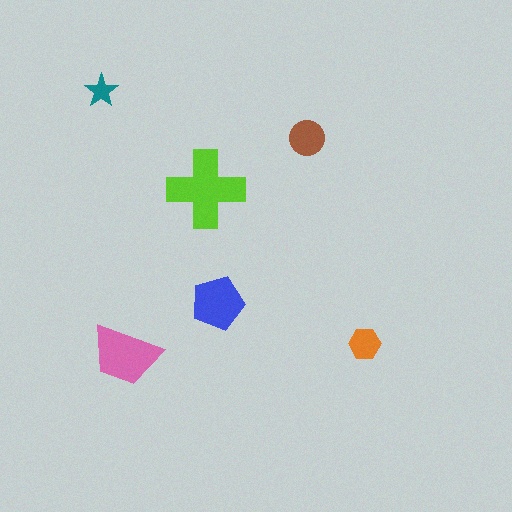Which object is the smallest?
The teal star.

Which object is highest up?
The teal star is topmost.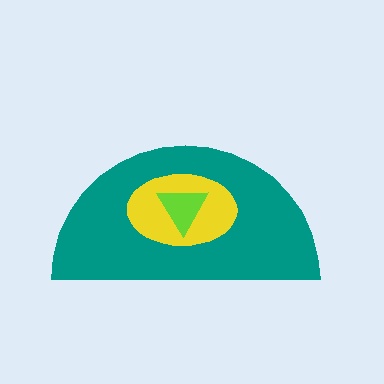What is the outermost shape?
The teal semicircle.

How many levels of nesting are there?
3.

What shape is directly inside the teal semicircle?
The yellow ellipse.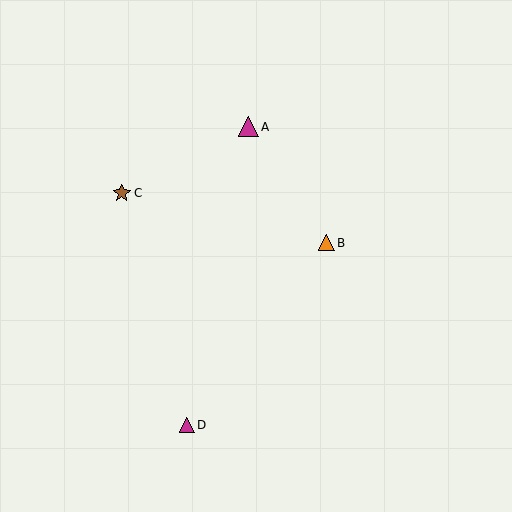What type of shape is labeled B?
Shape B is an orange triangle.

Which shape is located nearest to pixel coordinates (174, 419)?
The magenta triangle (labeled D) at (187, 425) is nearest to that location.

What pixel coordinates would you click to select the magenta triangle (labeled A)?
Click at (248, 127) to select the magenta triangle A.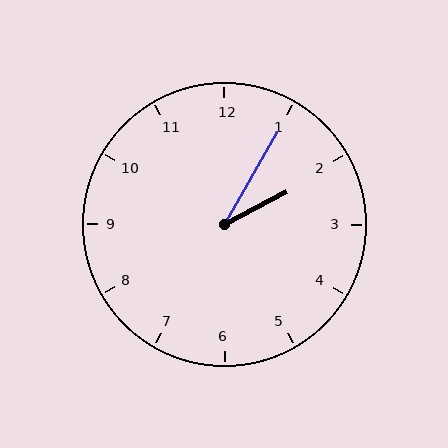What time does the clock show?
2:05.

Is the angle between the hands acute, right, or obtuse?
It is acute.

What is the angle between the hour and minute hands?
Approximately 32 degrees.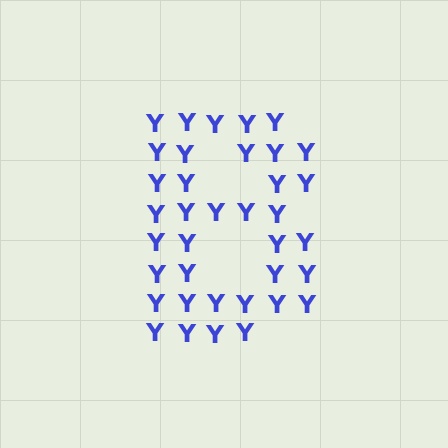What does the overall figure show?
The overall figure shows the letter B.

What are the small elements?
The small elements are letter Y's.